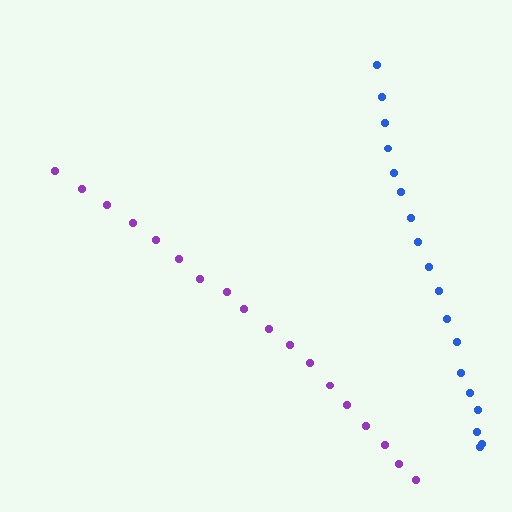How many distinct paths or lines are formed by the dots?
There are 2 distinct paths.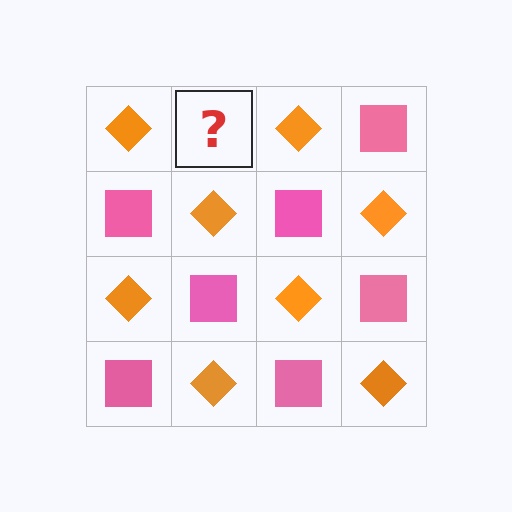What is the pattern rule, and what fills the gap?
The rule is that it alternates orange diamond and pink square in a checkerboard pattern. The gap should be filled with a pink square.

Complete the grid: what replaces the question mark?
The question mark should be replaced with a pink square.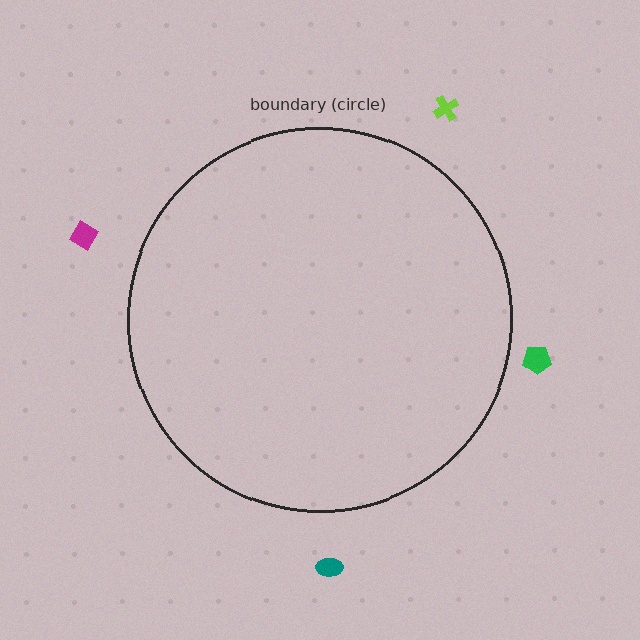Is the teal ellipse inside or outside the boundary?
Outside.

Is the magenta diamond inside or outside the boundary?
Outside.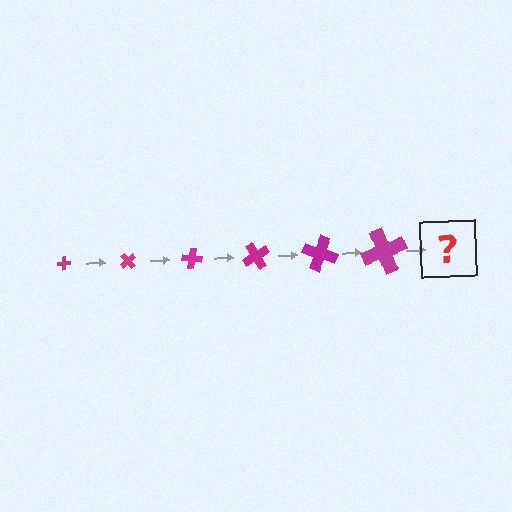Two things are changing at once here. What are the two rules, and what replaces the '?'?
The two rules are that the cross grows larger each step and it rotates 50 degrees each step. The '?' should be a cross, larger than the previous one and rotated 300 degrees from the start.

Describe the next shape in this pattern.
It should be a cross, larger than the previous one and rotated 300 degrees from the start.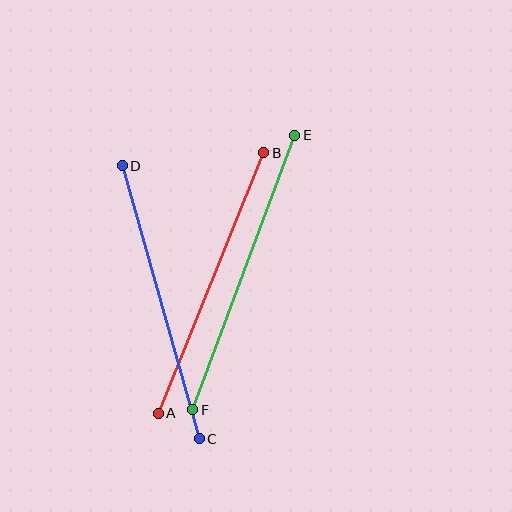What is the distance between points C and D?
The distance is approximately 284 pixels.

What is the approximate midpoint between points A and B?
The midpoint is at approximately (211, 283) pixels.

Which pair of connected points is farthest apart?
Points E and F are farthest apart.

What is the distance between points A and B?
The distance is approximately 281 pixels.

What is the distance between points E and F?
The distance is approximately 293 pixels.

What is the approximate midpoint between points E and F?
The midpoint is at approximately (244, 273) pixels.